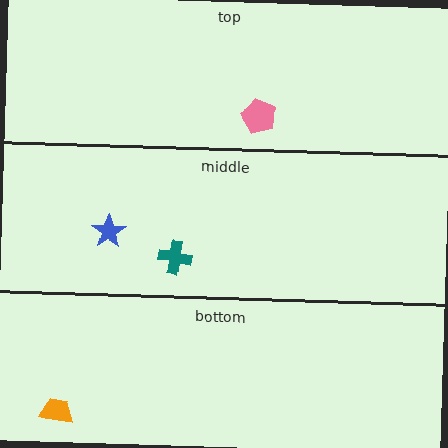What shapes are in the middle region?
The teal cross, the blue star.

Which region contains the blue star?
The middle region.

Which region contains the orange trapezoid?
The bottom region.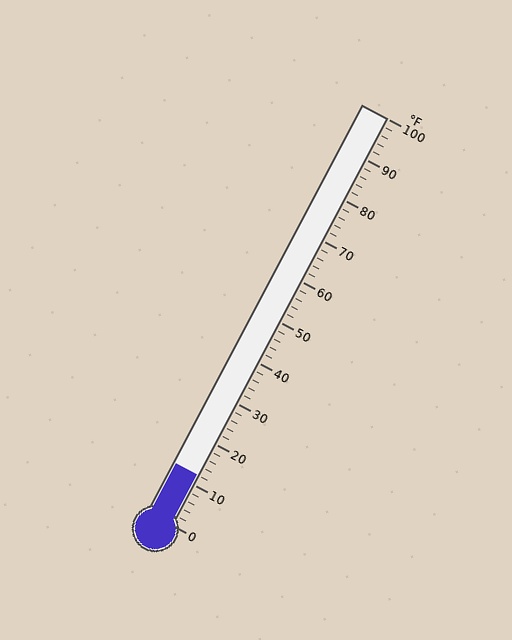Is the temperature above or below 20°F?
The temperature is below 20°F.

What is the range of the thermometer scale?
The thermometer scale ranges from 0°F to 100°F.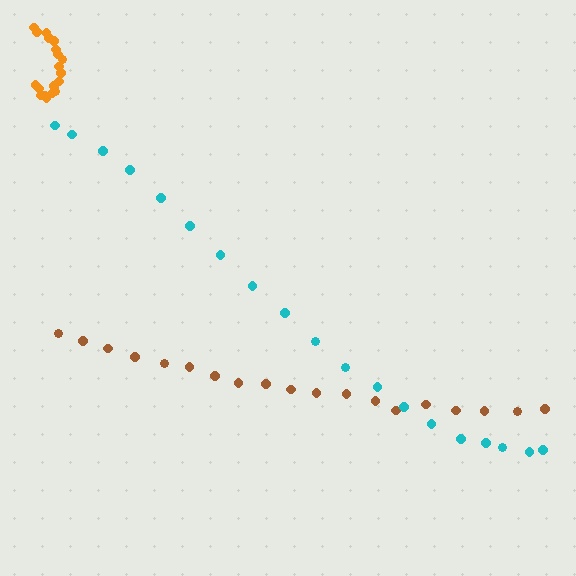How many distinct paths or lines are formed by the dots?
There are 3 distinct paths.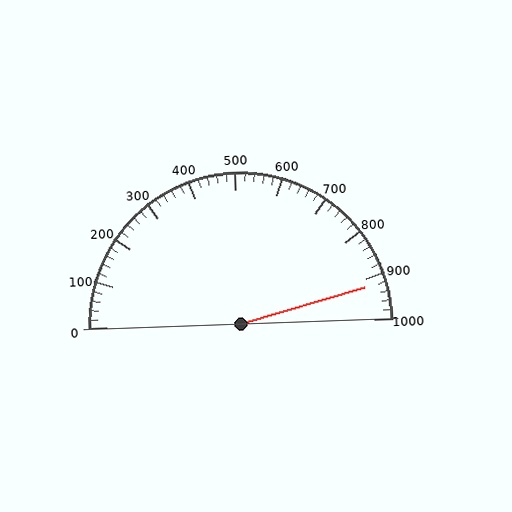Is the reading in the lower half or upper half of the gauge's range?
The reading is in the upper half of the range (0 to 1000).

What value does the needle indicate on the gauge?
The needle indicates approximately 920.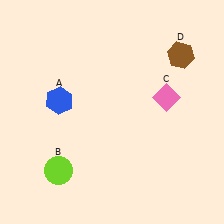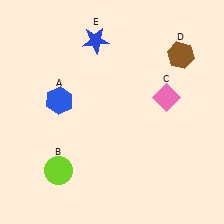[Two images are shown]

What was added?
A blue star (E) was added in Image 2.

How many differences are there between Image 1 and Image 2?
There is 1 difference between the two images.